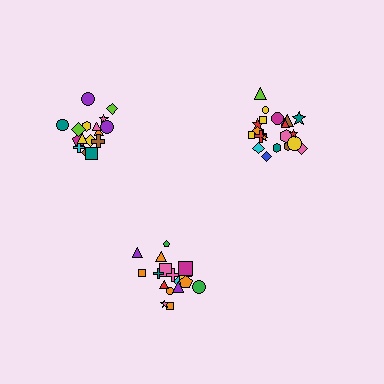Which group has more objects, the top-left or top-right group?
The top-right group.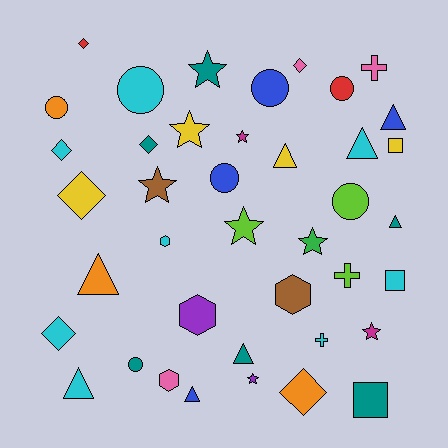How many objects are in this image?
There are 40 objects.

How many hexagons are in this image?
There are 4 hexagons.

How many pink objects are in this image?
There are 3 pink objects.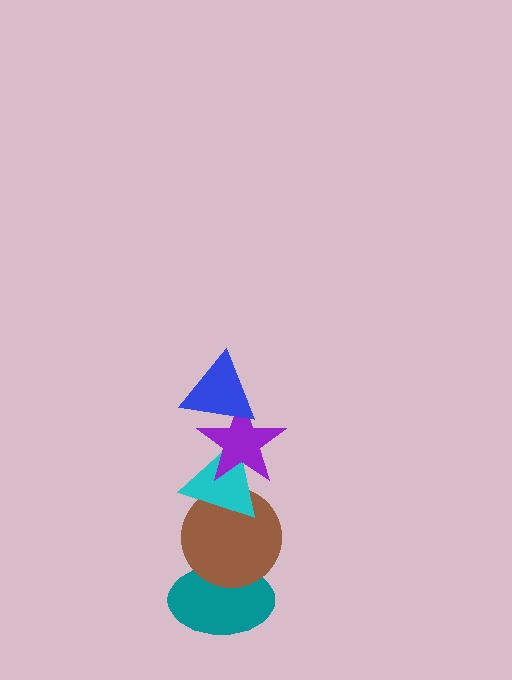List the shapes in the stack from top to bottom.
From top to bottom: the blue triangle, the purple star, the cyan triangle, the brown circle, the teal ellipse.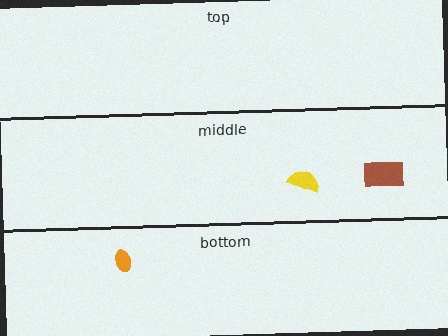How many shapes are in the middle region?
2.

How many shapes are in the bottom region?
1.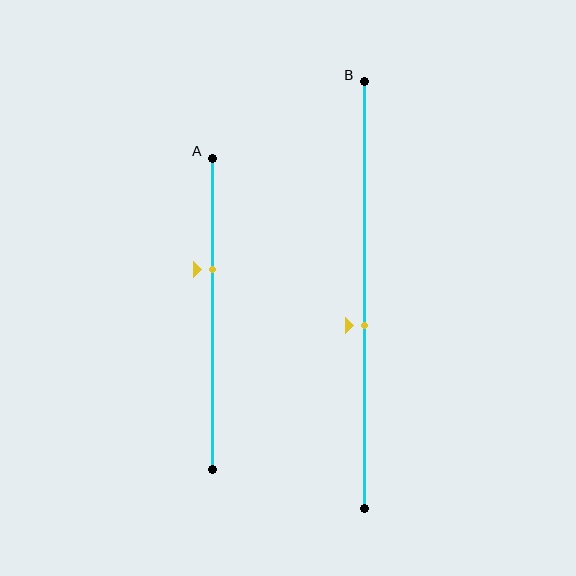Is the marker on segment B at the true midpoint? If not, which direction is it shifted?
No, the marker on segment B is shifted downward by about 7% of the segment length.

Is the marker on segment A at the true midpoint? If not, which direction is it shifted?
No, the marker on segment A is shifted upward by about 14% of the segment length.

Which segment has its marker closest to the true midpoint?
Segment B has its marker closest to the true midpoint.